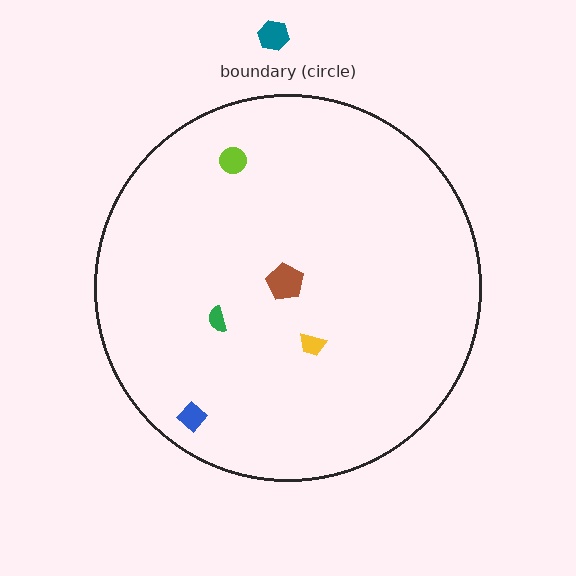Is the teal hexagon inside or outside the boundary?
Outside.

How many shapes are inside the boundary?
5 inside, 1 outside.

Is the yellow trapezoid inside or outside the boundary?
Inside.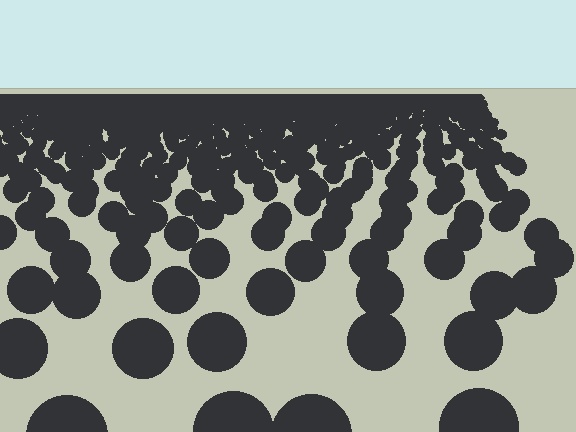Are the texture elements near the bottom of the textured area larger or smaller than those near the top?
Larger. Near the bottom, elements are closer to the viewer and appear at a bigger on-screen size.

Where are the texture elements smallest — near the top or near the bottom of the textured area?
Near the top.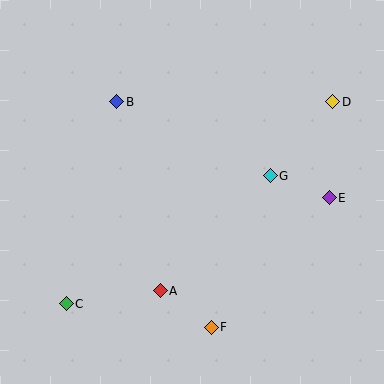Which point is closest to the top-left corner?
Point B is closest to the top-left corner.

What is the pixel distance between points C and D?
The distance between C and D is 335 pixels.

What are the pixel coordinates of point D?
Point D is at (333, 102).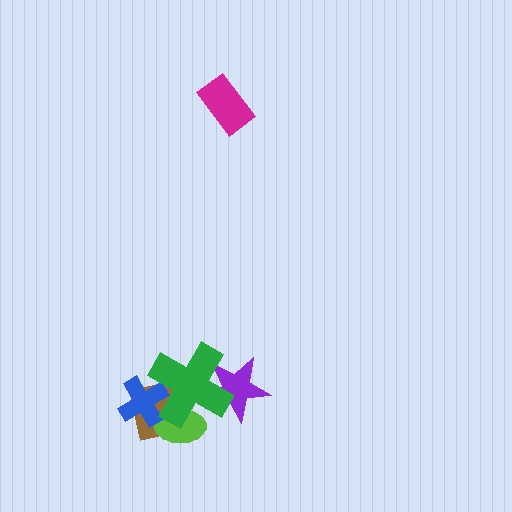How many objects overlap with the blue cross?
3 objects overlap with the blue cross.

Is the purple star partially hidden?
Yes, it is partially covered by another shape.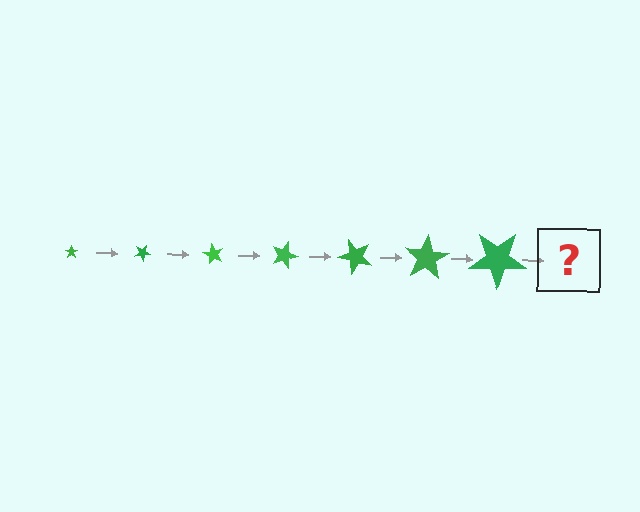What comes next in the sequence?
The next element should be a star, larger than the previous one and rotated 210 degrees from the start.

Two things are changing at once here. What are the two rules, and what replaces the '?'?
The two rules are that the star grows larger each step and it rotates 30 degrees each step. The '?' should be a star, larger than the previous one and rotated 210 degrees from the start.